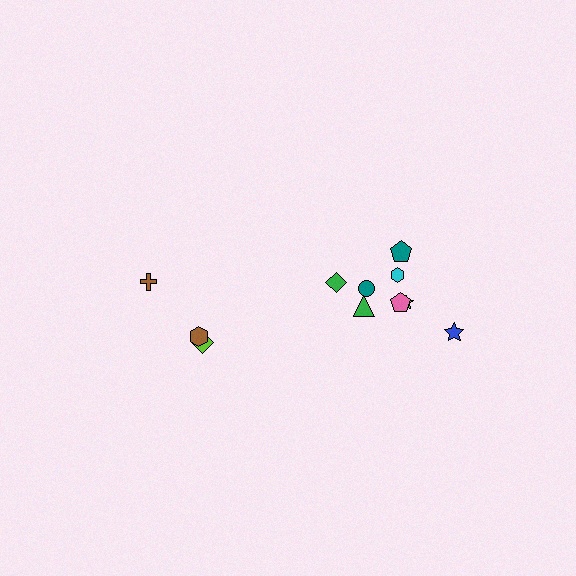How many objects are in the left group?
There are 3 objects.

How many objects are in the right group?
There are 8 objects.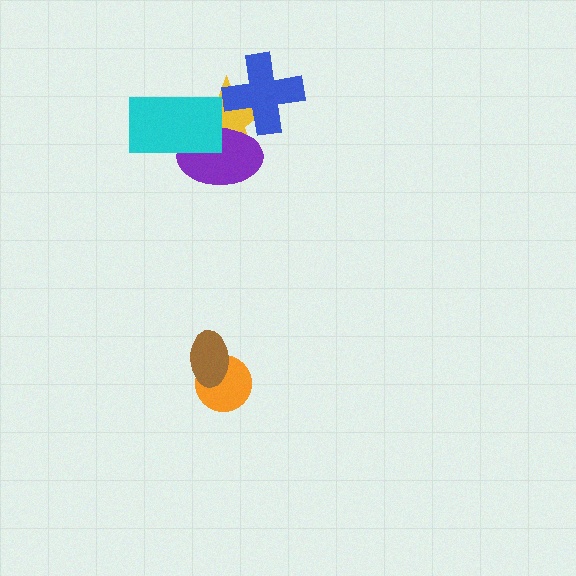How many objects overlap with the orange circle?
1 object overlaps with the orange circle.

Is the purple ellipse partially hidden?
Yes, it is partially covered by another shape.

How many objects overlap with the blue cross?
1 object overlaps with the blue cross.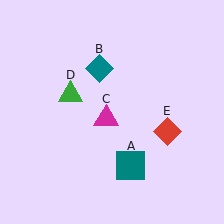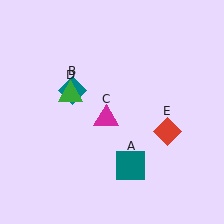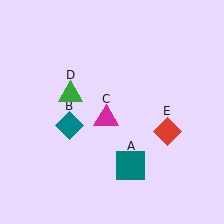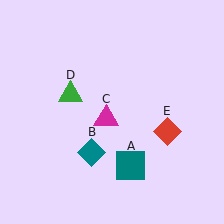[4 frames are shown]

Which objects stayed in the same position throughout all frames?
Teal square (object A) and magenta triangle (object C) and green triangle (object D) and red diamond (object E) remained stationary.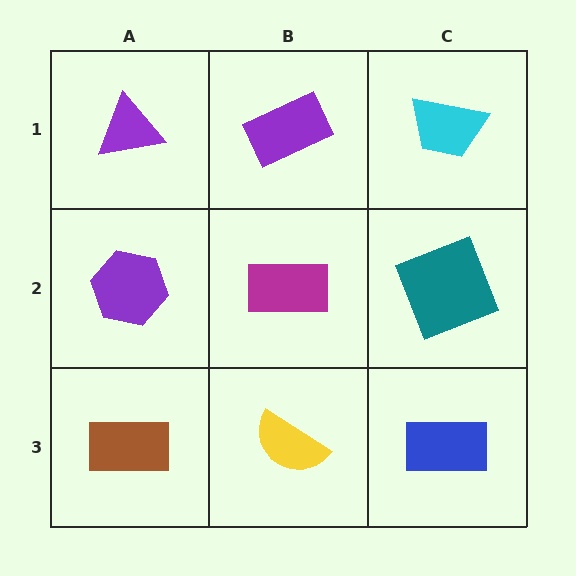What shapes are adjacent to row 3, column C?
A teal square (row 2, column C), a yellow semicircle (row 3, column B).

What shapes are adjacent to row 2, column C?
A cyan trapezoid (row 1, column C), a blue rectangle (row 3, column C), a magenta rectangle (row 2, column B).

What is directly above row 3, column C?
A teal square.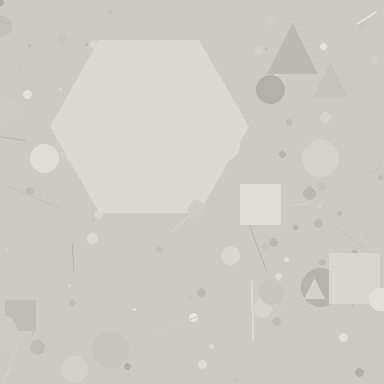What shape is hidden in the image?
A hexagon is hidden in the image.